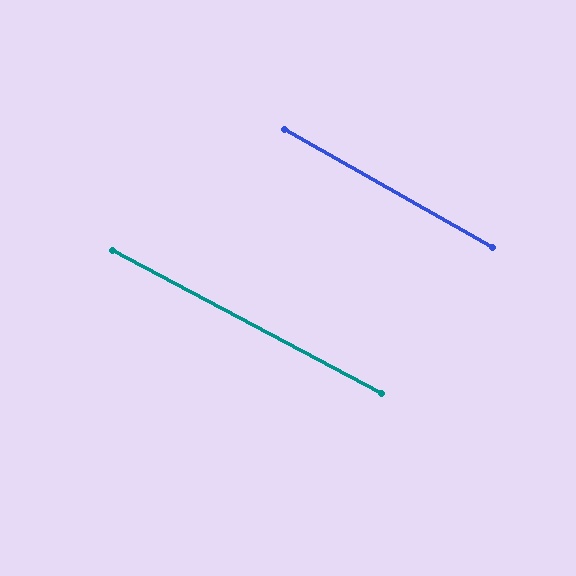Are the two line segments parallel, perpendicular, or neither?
Parallel — their directions differ by only 1.6°.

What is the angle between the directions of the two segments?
Approximately 2 degrees.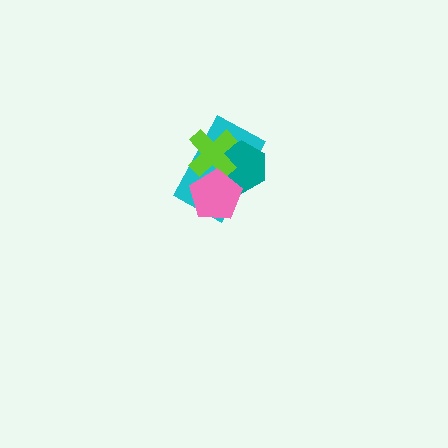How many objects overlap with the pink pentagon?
3 objects overlap with the pink pentagon.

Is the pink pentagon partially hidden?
No, no other shape covers it.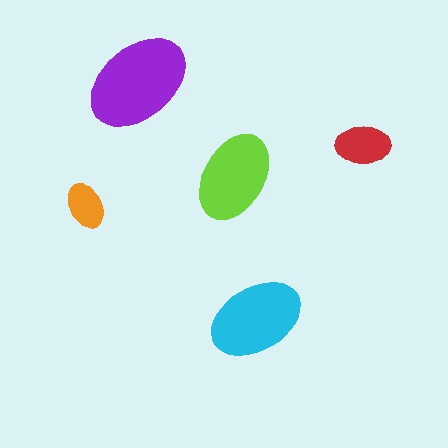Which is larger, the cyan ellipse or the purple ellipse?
The purple one.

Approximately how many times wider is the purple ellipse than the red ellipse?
About 2 times wider.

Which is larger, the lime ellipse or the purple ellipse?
The purple one.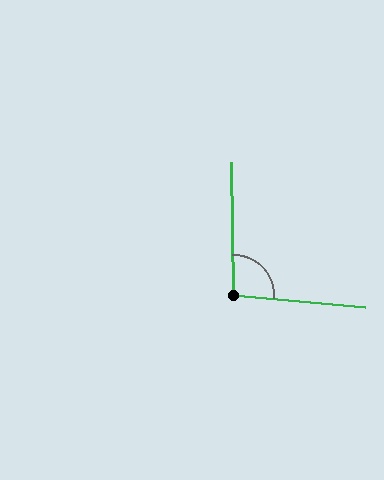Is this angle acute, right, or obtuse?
It is obtuse.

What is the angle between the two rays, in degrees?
Approximately 96 degrees.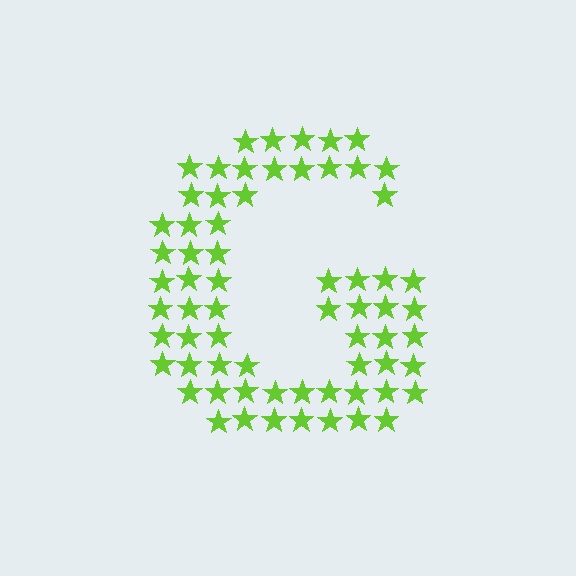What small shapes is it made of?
It is made of small stars.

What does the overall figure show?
The overall figure shows the letter G.